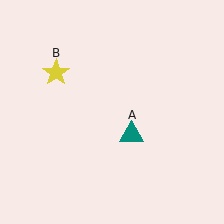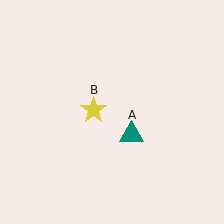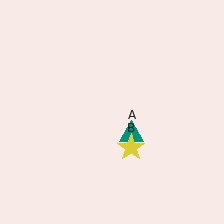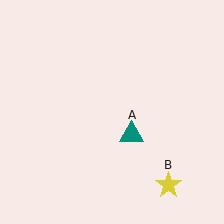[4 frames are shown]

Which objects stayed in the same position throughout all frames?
Teal triangle (object A) remained stationary.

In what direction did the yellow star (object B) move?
The yellow star (object B) moved down and to the right.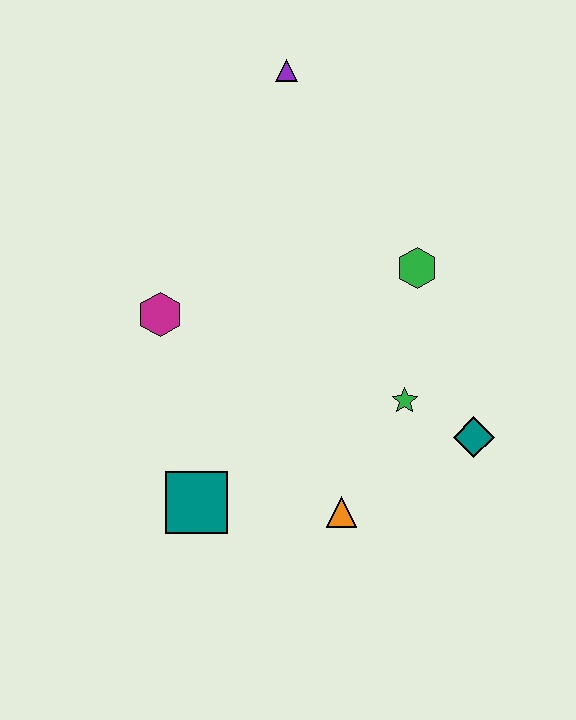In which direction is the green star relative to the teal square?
The green star is to the right of the teal square.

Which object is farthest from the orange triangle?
The purple triangle is farthest from the orange triangle.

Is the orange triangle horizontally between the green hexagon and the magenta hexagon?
Yes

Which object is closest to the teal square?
The orange triangle is closest to the teal square.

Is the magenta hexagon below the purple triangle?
Yes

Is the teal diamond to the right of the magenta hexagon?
Yes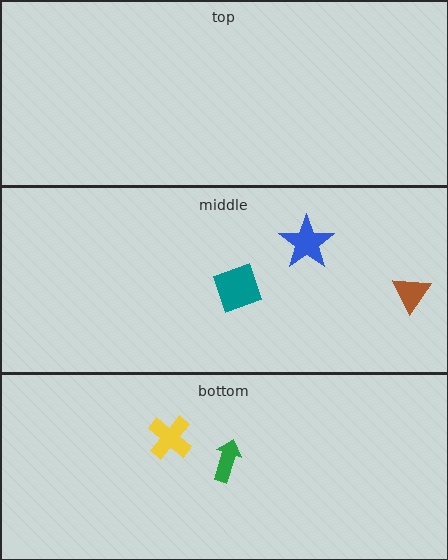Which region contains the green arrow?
The bottom region.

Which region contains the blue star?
The middle region.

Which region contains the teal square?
The middle region.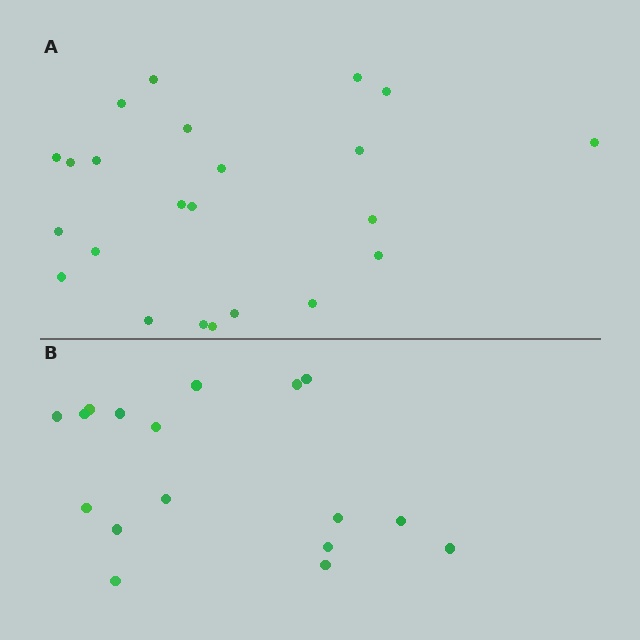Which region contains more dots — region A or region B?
Region A (the top region) has more dots.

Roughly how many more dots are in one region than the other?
Region A has about 6 more dots than region B.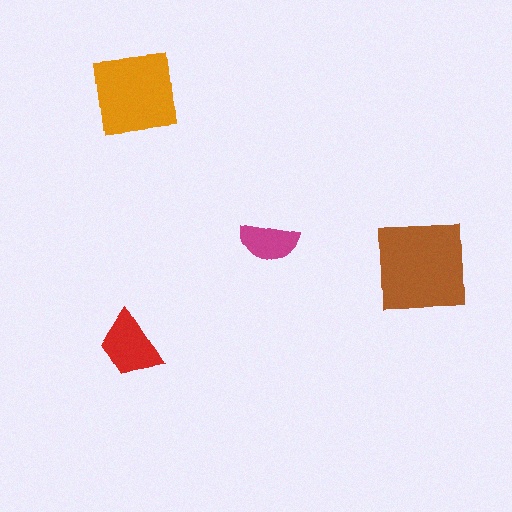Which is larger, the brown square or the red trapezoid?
The brown square.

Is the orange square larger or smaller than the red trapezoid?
Larger.